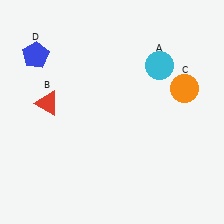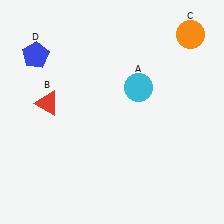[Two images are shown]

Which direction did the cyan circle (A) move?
The cyan circle (A) moved down.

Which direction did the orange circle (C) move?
The orange circle (C) moved up.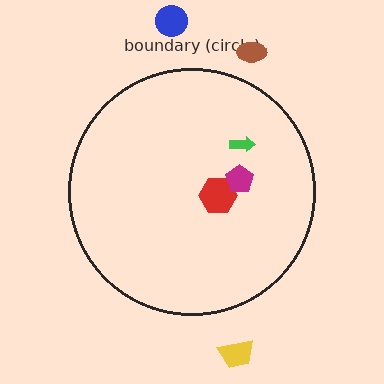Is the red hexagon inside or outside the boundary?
Inside.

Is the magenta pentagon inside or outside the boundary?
Inside.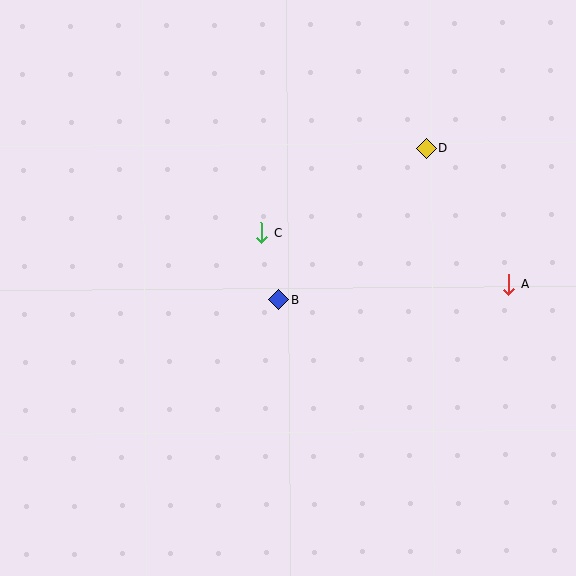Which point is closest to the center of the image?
Point B at (279, 300) is closest to the center.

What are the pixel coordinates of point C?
Point C is at (261, 233).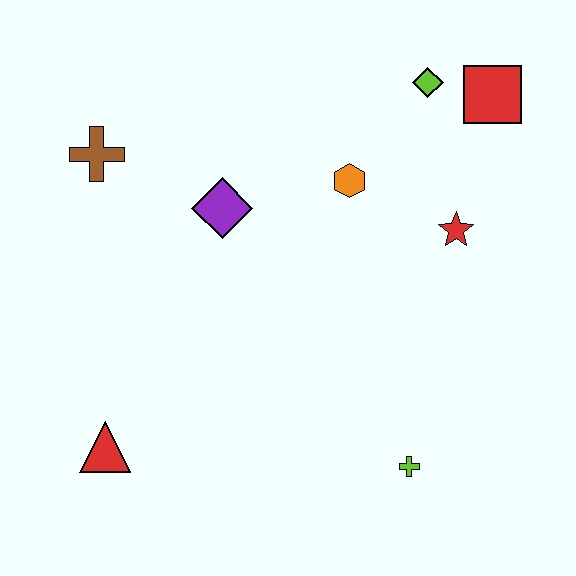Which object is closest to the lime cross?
The red star is closest to the lime cross.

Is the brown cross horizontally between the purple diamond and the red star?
No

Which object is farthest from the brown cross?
The lime cross is farthest from the brown cross.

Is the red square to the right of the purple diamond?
Yes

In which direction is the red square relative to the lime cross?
The red square is above the lime cross.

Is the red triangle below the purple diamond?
Yes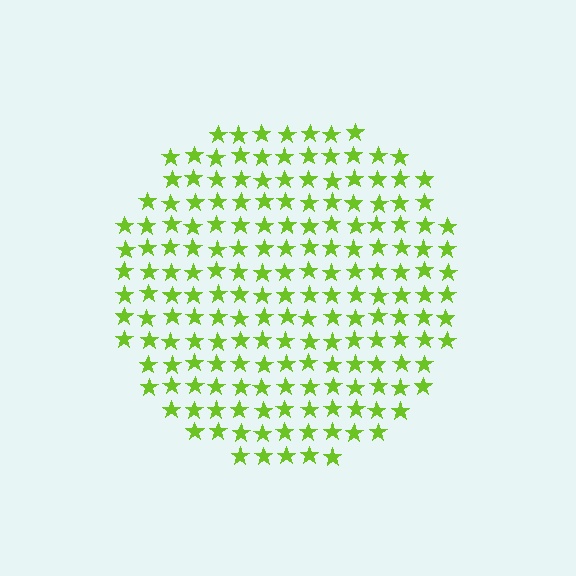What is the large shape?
The large shape is a circle.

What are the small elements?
The small elements are stars.